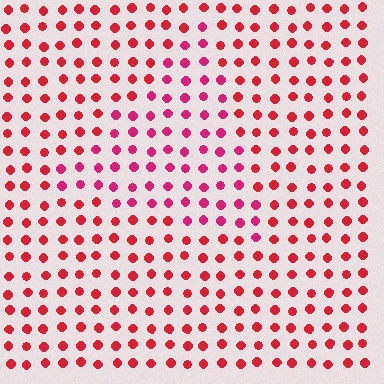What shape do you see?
I see a triangle.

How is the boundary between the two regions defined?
The boundary is defined purely by a slight shift in hue (about 22 degrees). Spacing, size, and orientation are identical on both sides.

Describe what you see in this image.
The image is filled with small red elements in a uniform arrangement. A triangle-shaped region is visible where the elements are tinted to a slightly different hue, forming a subtle color boundary.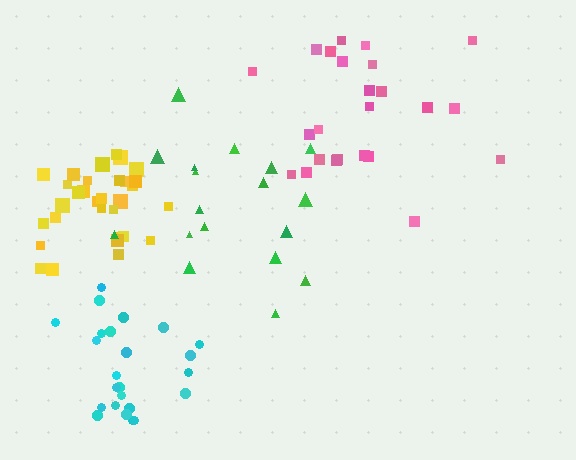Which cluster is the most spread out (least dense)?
Pink.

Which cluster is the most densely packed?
Yellow.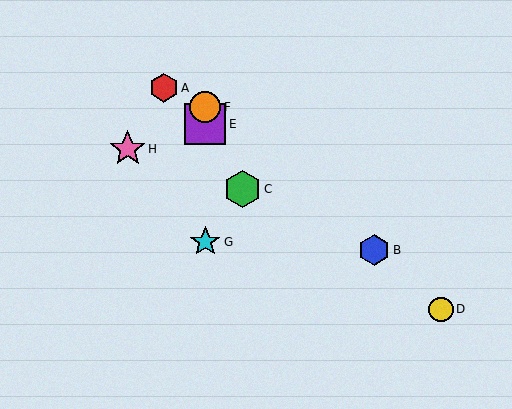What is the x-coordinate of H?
Object H is at x≈128.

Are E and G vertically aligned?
Yes, both are at x≈205.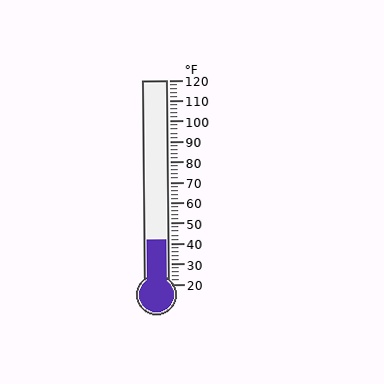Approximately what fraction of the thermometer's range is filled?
The thermometer is filled to approximately 20% of its range.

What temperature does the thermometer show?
The thermometer shows approximately 42°F.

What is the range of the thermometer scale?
The thermometer scale ranges from 20°F to 120°F.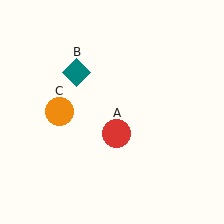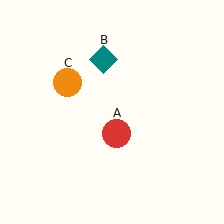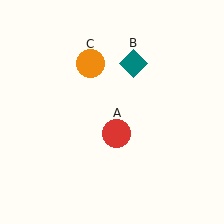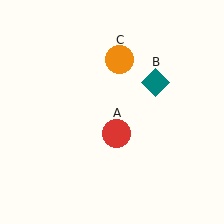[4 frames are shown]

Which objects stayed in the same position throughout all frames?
Red circle (object A) remained stationary.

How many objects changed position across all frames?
2 objects changed position: teal diamond (object B), orange circle (object C).